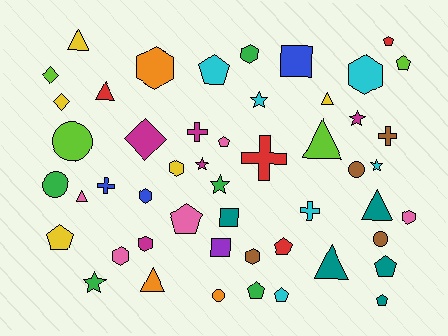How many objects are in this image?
There are 50 objects.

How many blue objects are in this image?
There are 3 blue objects.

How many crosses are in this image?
There are 5 crosses.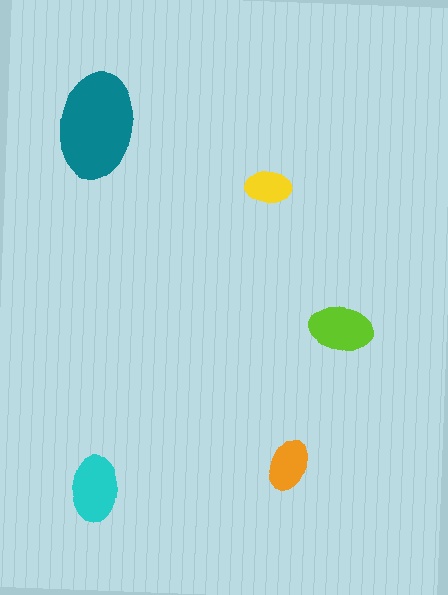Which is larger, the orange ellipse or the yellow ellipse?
The orange one.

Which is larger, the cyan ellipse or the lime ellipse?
The cyan one.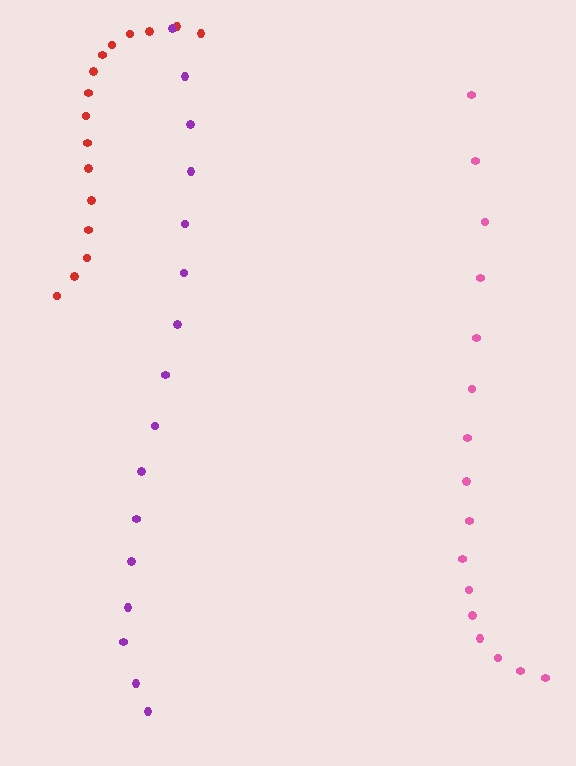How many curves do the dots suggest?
There are 3 distinct paths.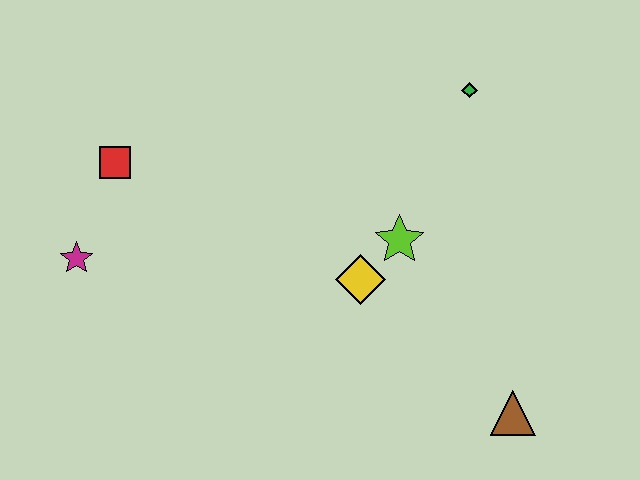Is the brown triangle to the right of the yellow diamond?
Yes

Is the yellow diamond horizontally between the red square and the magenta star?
No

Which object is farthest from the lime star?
The magenta star is farthest from the lime star.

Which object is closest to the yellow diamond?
The lime star is closest to the yellow diamond.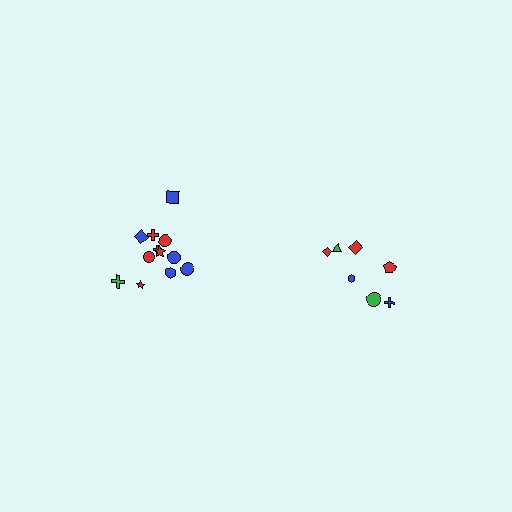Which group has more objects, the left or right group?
The left group.